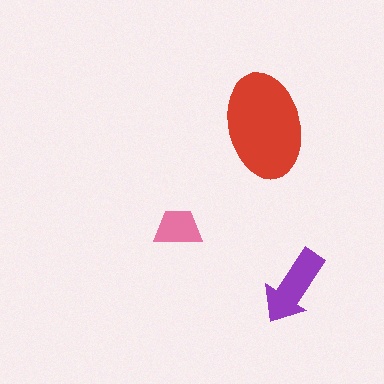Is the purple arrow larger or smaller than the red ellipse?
Smaller.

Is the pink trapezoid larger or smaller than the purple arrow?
Smaller.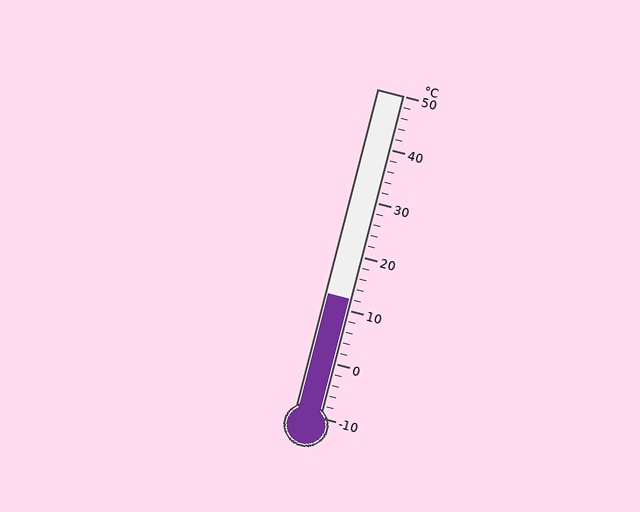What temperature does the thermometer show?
The thermometer shows approximately 12°C.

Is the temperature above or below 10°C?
The temperature is above 10°C.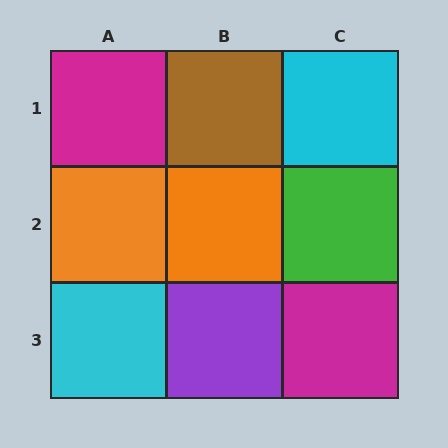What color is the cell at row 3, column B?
Purple.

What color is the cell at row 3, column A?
Cyan.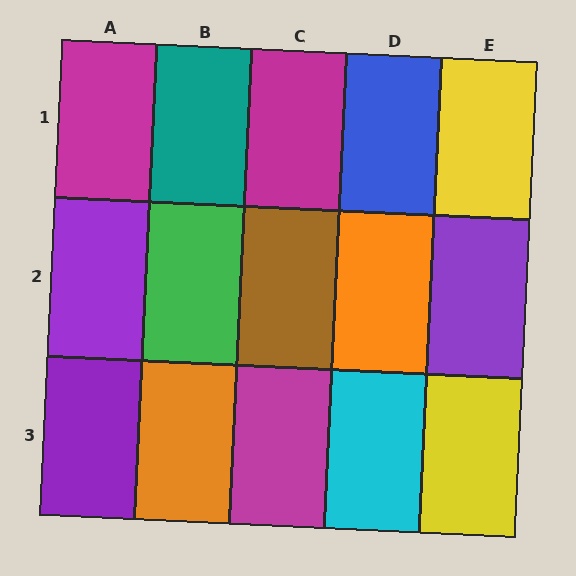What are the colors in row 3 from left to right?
Purple, orange, magenta, cyan, yellow.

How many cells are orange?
2 cells are orange.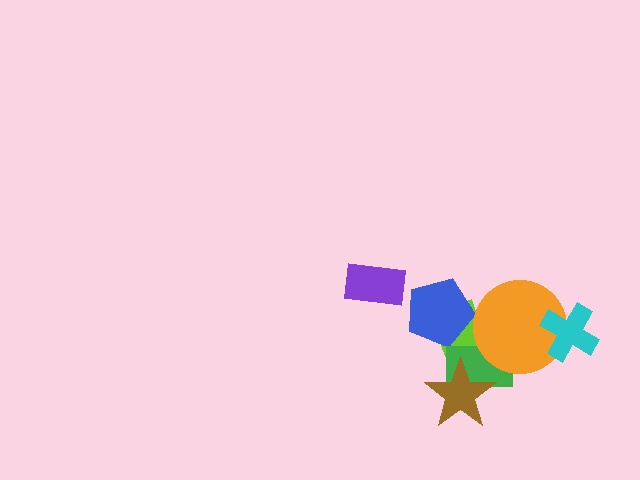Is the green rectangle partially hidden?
Yes, it is partially covered by another shape.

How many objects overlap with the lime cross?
4 objects overlap with the lime cross.